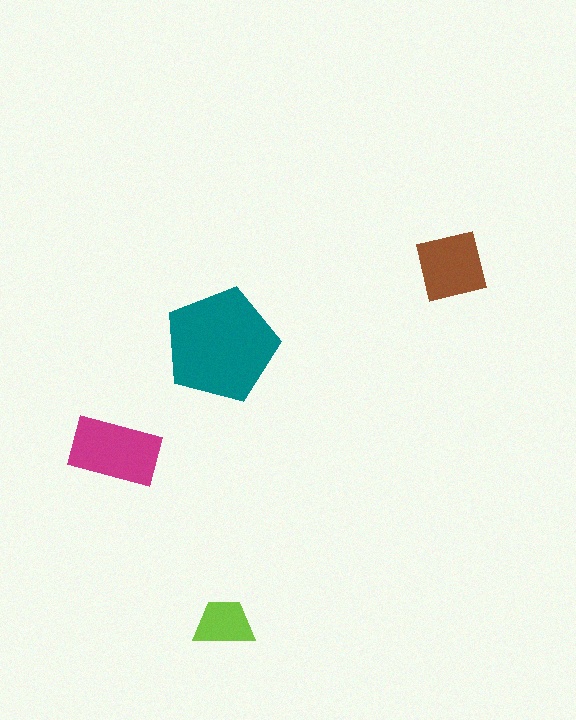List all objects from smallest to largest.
The lime trapezoid, the brown square, the magenta rectangle, the teal pentagon.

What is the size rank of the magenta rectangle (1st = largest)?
2nd.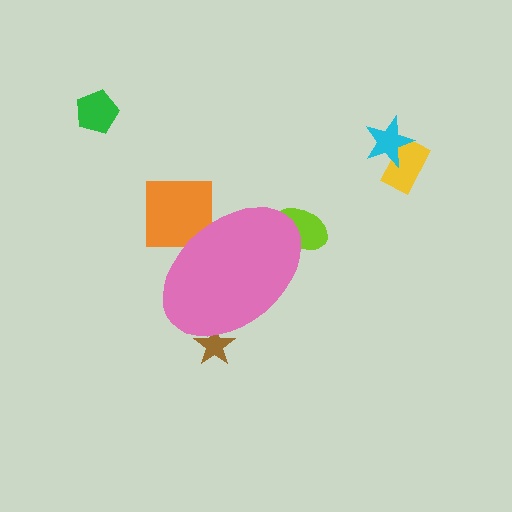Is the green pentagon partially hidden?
No, the green pentagon is fully visible.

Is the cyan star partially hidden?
No, the cyan star is fully visible.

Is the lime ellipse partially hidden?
Yes, the lime ellipse is partially hidden behind the pink ellipse.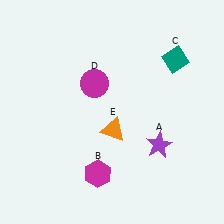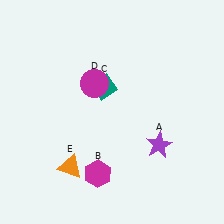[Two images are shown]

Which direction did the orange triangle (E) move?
The orange triangle (E) moved left.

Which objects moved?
The objects that moved are: the teal diamond (C), the orange triangle (E).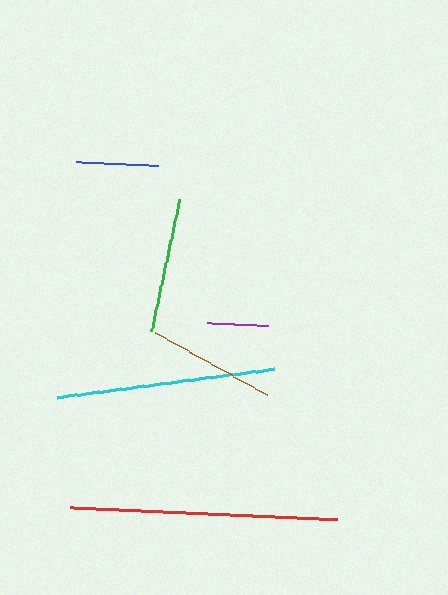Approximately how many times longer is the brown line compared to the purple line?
The brown line is approximately 2.1 times the length of the purple line.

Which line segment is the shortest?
The purple line is the shortest at approximately 61 pixels.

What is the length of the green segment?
The green segment is approximately 135 pixels long.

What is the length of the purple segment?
The purple segment is approximately 61 pixels long.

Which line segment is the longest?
The red line is the longest at approximately 267 pixels.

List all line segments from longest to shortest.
From longest to shortest: red, cyan, green, brown, blue, purple.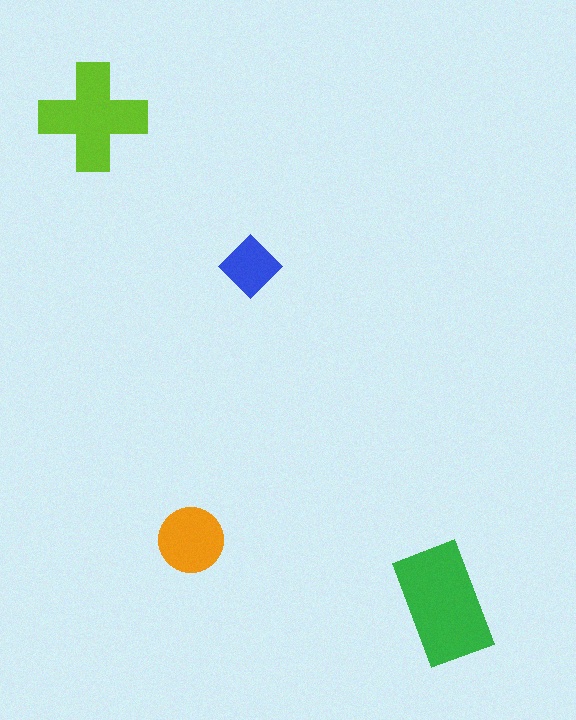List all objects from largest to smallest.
The green rectangle, the lime cross, the orange circle, the blue diamond.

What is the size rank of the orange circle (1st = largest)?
3rd.